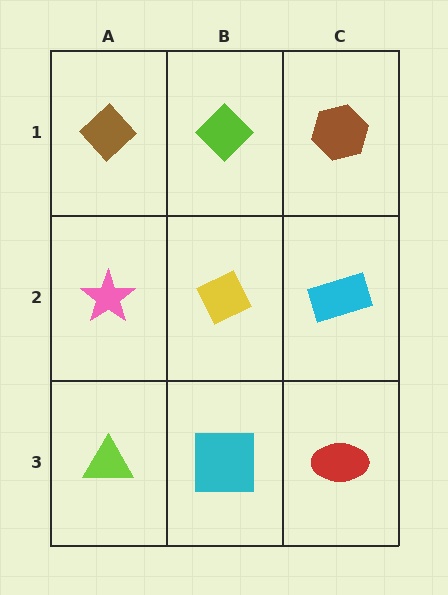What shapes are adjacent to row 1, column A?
A pink star (row 2, column A), a lime diamond (row 1, column B).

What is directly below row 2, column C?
A red ellipse.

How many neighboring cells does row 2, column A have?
3.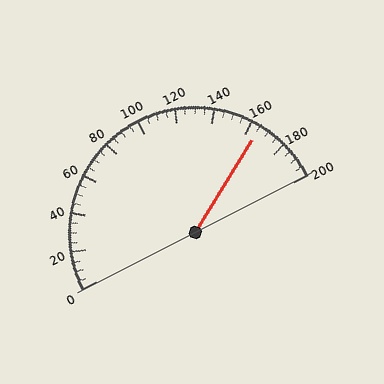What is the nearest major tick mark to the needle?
The nearest major tick mark is 160.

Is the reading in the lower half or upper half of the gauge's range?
The reading is in the upper half of the range (0 to 200).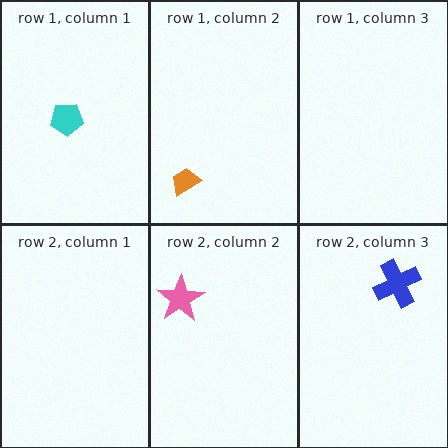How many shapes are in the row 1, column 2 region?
1.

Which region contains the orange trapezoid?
The row 1, column 2 region.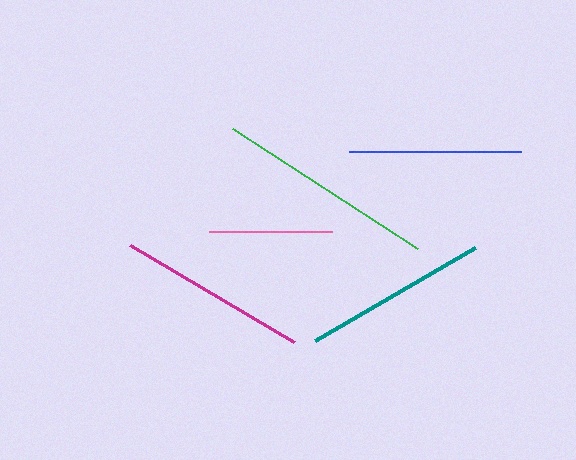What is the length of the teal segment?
The teal segment is approximately 185 pixels long.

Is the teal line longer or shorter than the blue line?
The teal line is longer than the blue line.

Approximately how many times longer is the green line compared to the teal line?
The green line is approximately 1.2 times the length of the teal line.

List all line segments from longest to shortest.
From longest to shortest: green, magenta, teal, blue, pink.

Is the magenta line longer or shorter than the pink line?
The magenta line is longer than the pink line.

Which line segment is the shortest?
The pink line is the shortest at approximately 123 pixels.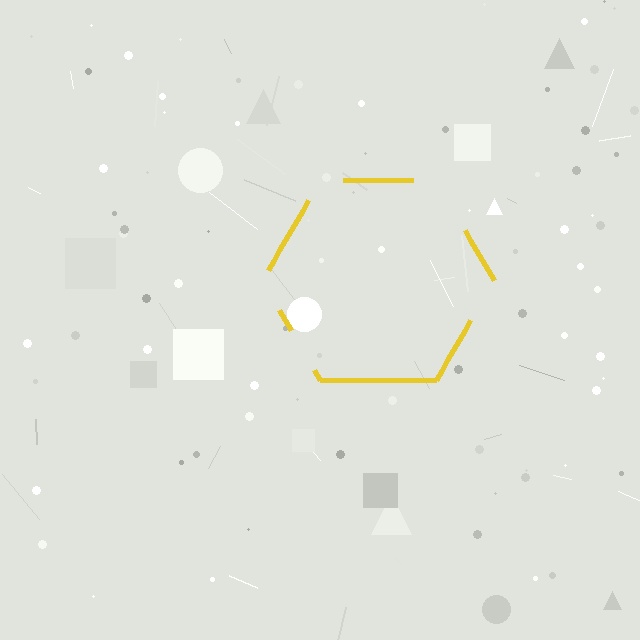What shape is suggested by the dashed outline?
The dashed outline suggests a hexagon.